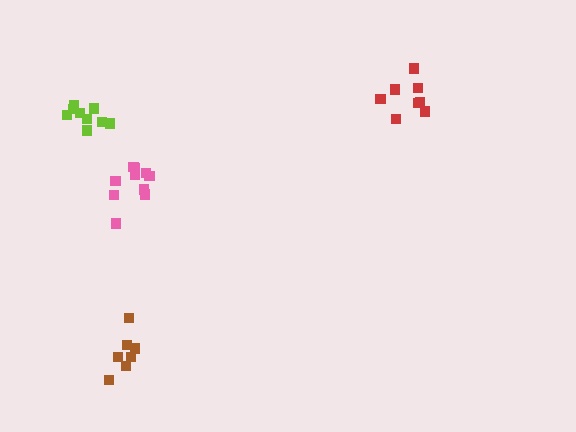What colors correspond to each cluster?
The clusters are colored: pink, lime, red, brown.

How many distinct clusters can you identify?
There are 4 distinct clusters.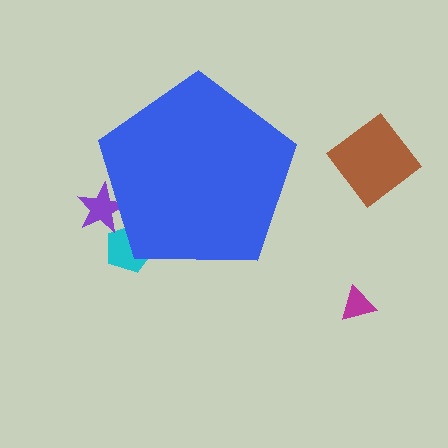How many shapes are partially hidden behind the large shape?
2 shapes are partially hidden.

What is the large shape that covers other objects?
A blue pentagon.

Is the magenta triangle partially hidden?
No, the magenta triangle is fully visible.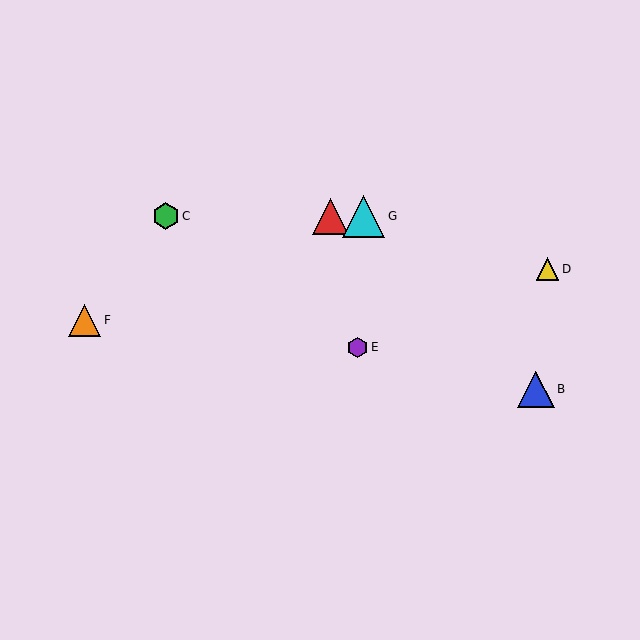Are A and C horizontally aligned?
Yes, both are at y≈216.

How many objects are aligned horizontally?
3 objects (A, C, G) are aligned horizontally.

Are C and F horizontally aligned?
No, C is at y≈216 and F is at y≈320.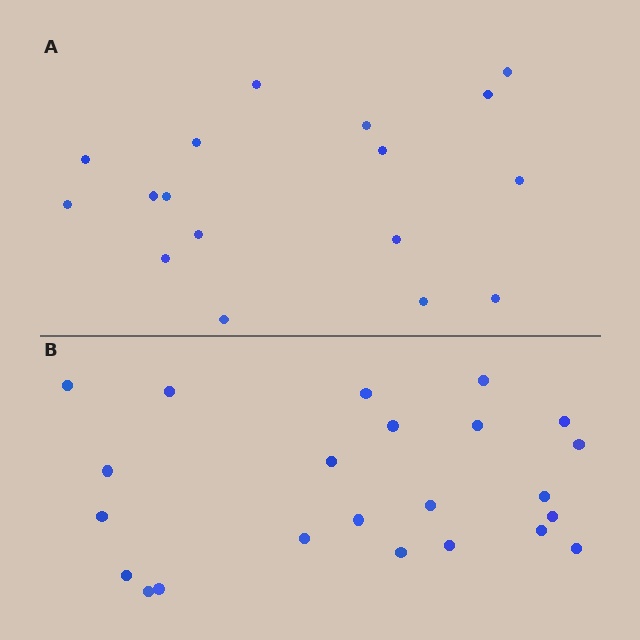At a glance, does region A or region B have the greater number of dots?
Region B (the bottom region) has more dots.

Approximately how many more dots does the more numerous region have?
Region B has about 6 more dots than region A.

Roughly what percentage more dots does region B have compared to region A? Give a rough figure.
About 35% more.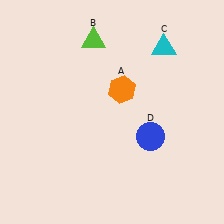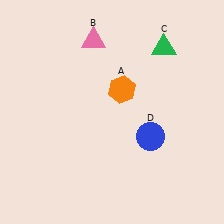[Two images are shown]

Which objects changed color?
B changed from lime to pink. C changed from cyan to green.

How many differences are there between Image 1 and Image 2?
There are 2 differences between the two images.